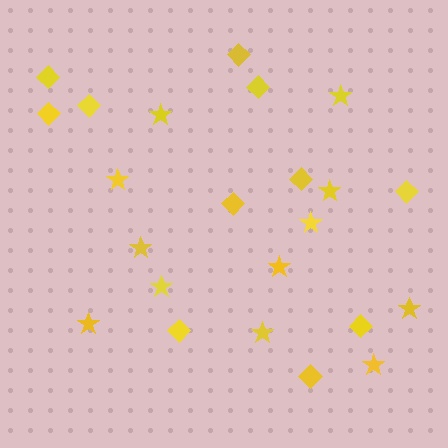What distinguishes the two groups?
There are 2 groups: one group of stars (12) and one group of diamonds (11).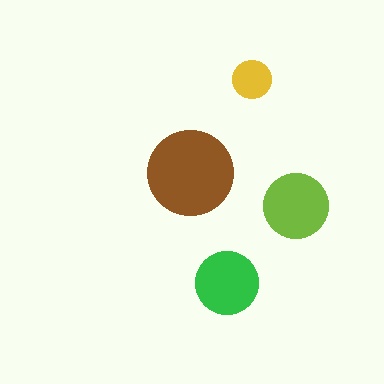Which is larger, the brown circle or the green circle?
The brown one.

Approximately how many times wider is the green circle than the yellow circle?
About 1.5 times wider.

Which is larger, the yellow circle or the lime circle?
The lime one.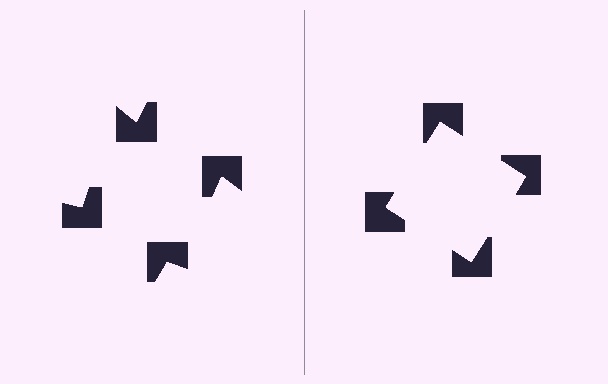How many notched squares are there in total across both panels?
8 — 4 on each side.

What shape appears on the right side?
An illusory square.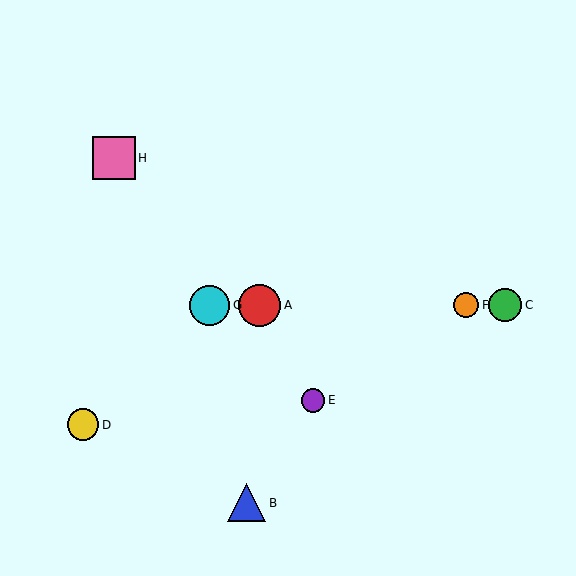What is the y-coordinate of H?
Object H is at y≈158.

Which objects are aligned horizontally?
Objects A, C, F, G are aligned horizontally.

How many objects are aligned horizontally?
4 objects (A, C, F, G) are aligned horizontally.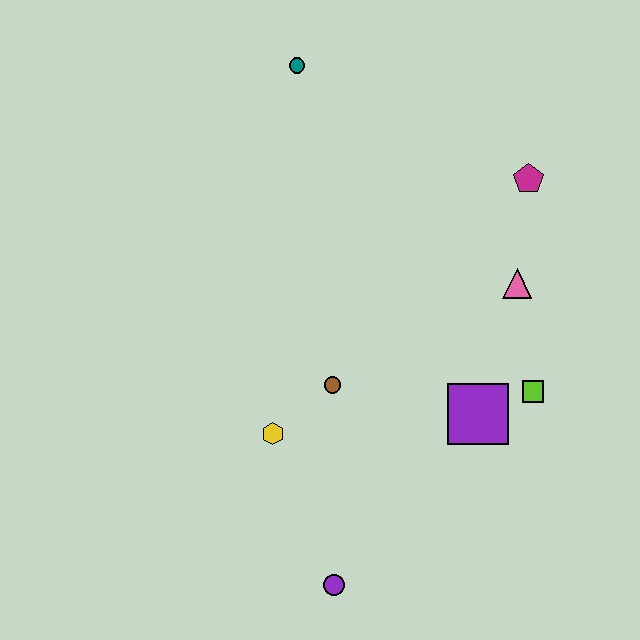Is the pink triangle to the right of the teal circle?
Yes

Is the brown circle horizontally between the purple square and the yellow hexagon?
Yes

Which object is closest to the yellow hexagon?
The brown circle is closest to the yellow hexagon.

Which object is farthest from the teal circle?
The purple circle is farthest from the teal circle.